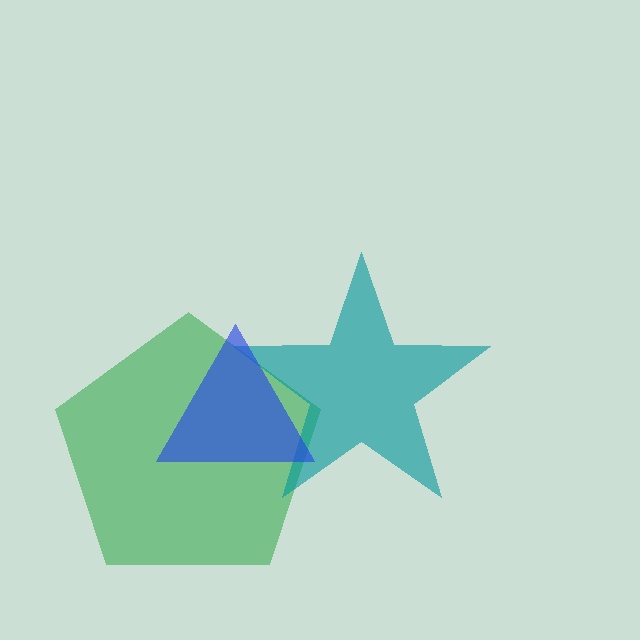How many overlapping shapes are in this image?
There are 3 overlapping shapes in the image.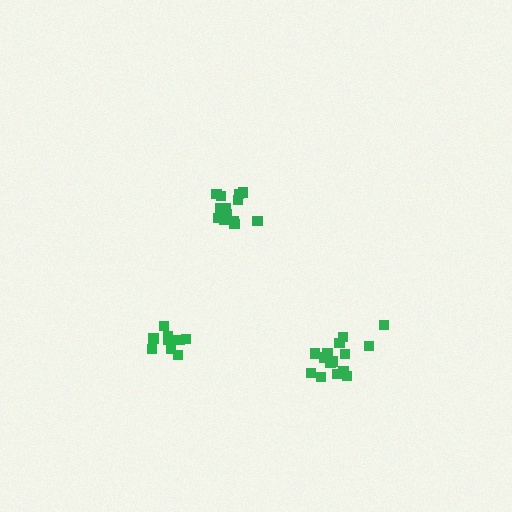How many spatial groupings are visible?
There are 3 spatial groupings.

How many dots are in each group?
Group 1: 9 dots, Group 2: 15 dots, Group 3: 14 dots (38 total).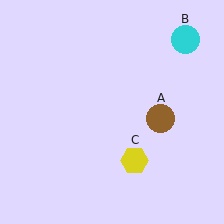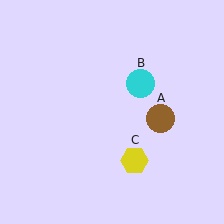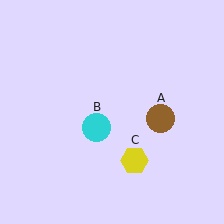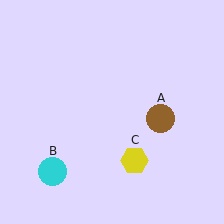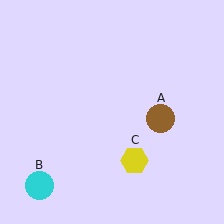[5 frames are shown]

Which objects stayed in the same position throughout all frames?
Brown circle (object A) and yellow hexagon (object C) remained stationary.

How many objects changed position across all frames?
1 object changed position: cyan circle (object B).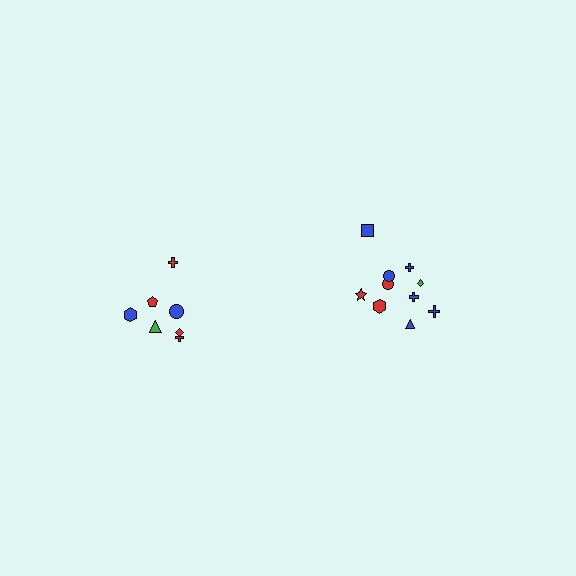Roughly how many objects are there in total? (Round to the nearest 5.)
Roughly 15 objects in total.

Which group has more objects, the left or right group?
The right group.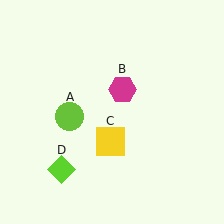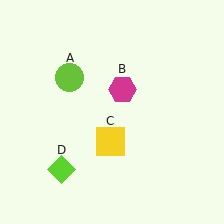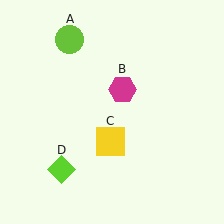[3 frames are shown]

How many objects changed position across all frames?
1 object changed position: lime circle (object A).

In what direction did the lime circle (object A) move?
The lime circle (object A) moved up.